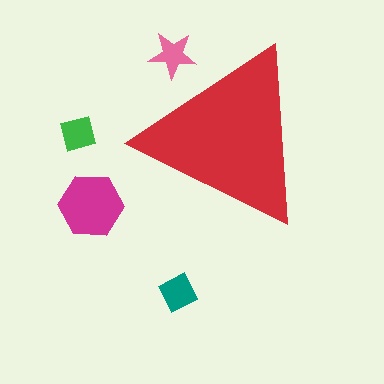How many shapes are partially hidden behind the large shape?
1 shape is partially hidden.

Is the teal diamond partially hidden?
No, the teal diamond is fully visible.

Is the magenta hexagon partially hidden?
No, the magenta hexagon is fully visible.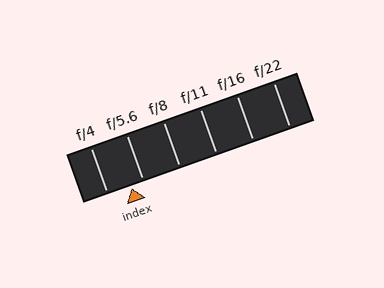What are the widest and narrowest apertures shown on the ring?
The widest aperture shown is f/4 and the narrowest is f/22.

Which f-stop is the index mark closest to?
The index mark is closest to f/5.6.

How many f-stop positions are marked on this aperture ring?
There are 6 f-stop positions marked.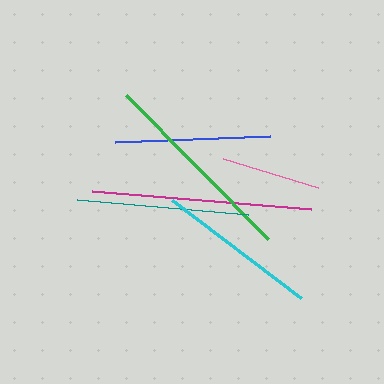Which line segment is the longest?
The magenta line is the longest at approximately 220 pixels.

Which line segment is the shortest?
The pink line is the shortest at approximately 99 pixels.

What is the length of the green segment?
The green segment is approximately 202 pixels long.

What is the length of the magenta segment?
The magenta segment is approximately 220 pixels long.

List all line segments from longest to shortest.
From longest to shortest: magenta, green, teal, cyan, blue, pink.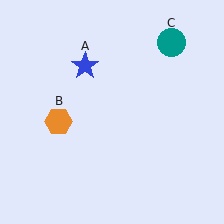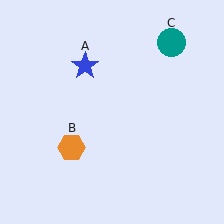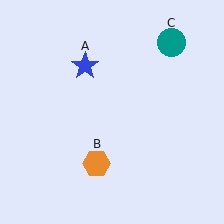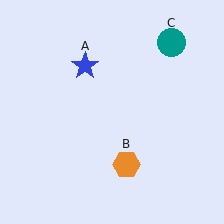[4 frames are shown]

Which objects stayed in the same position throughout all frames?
Blue star (object A) and teal circle (object C) remained stationary.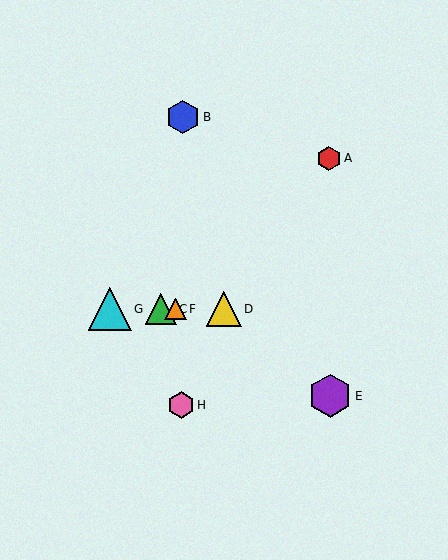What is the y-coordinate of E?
Object E is at y≈396.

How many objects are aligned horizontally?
4 objects (C, D, F, G) are aligned horizontally.